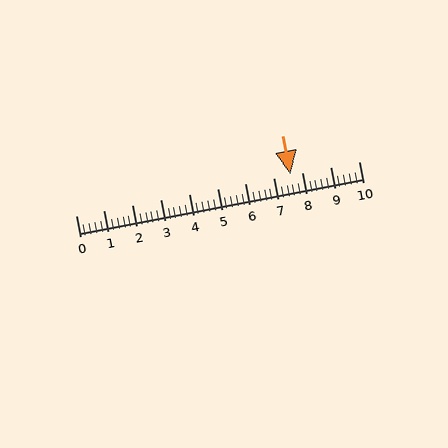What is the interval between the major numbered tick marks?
The major tick marks are spaced 1 units apart.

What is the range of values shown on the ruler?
The ruler shows values from 0 to 10.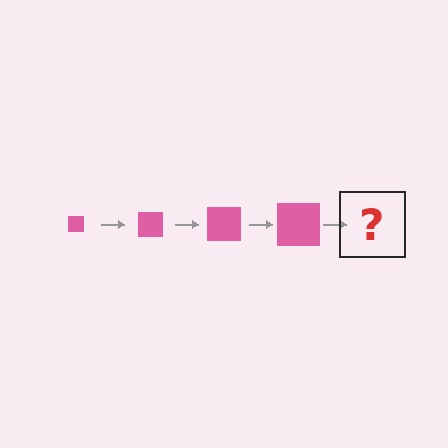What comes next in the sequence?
The next element should be a pink square, larger than the previous one.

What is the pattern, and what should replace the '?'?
The pattern is that the square gets progressively larger each step. The '?' should be a pink square, larger than the previous one.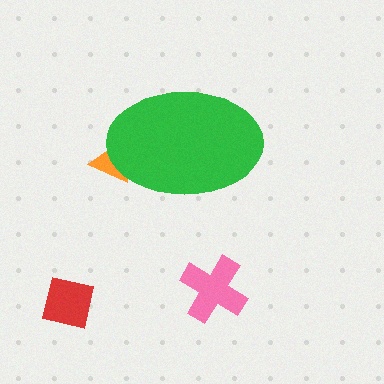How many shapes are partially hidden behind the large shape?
1 shape is partially hidden.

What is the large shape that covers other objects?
A green ellipse.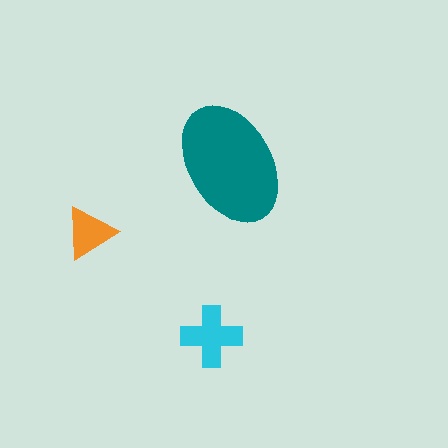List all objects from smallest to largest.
The orange triangle, the cyan cross, the teal ellipse.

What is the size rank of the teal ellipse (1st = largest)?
1st.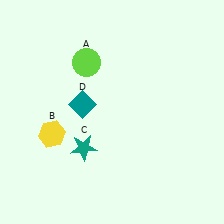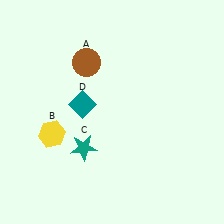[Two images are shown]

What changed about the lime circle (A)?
In Image 1, A is lime. In Image 2, it changed to brown.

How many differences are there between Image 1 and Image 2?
There is 1 difference between the two images.